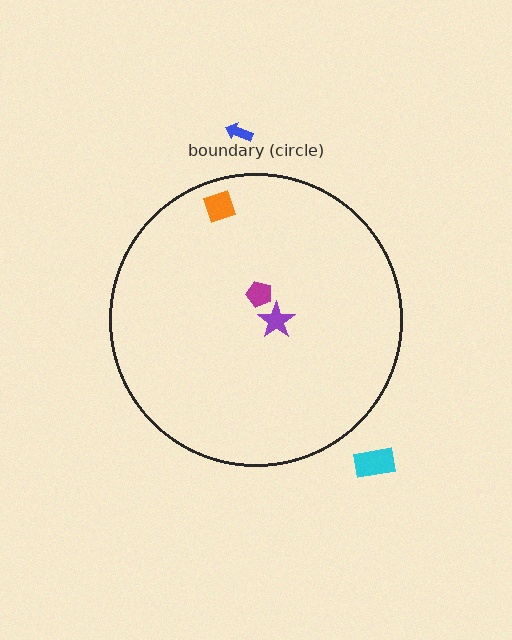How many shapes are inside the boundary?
3 inside, 2 outside.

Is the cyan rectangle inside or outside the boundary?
Outside.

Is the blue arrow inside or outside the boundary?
Outside.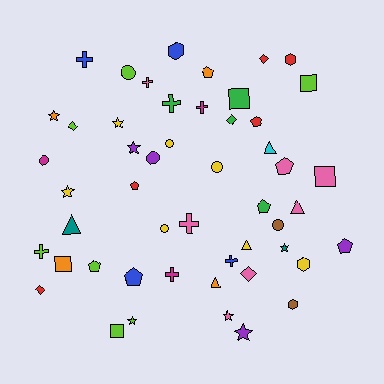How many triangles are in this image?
There are 5 triangles.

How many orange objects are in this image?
There are 4 orange objects.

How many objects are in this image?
There are 50 objects.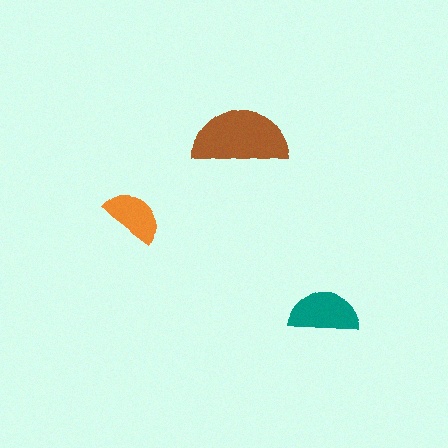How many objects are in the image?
There are 3 objects in the image.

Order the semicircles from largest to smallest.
the brown one, the teal one, the orange one.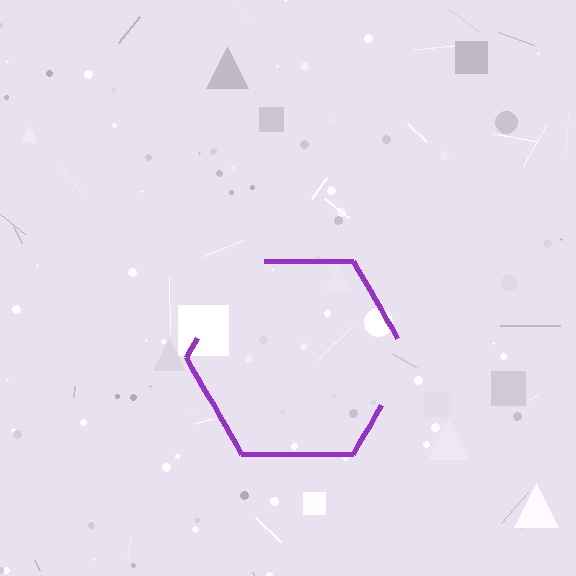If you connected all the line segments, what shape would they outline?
They would outline a hexagon.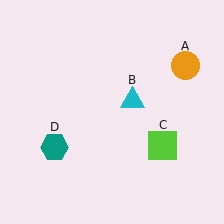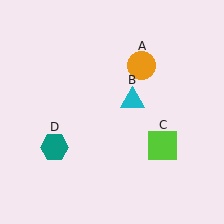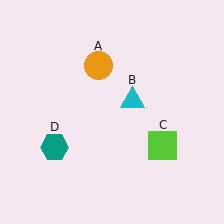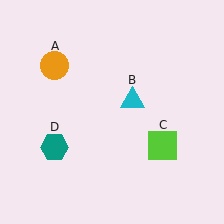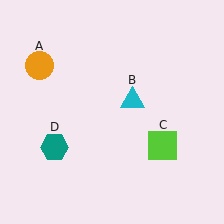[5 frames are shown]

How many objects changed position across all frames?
1 object changed position: orange circle (object A).